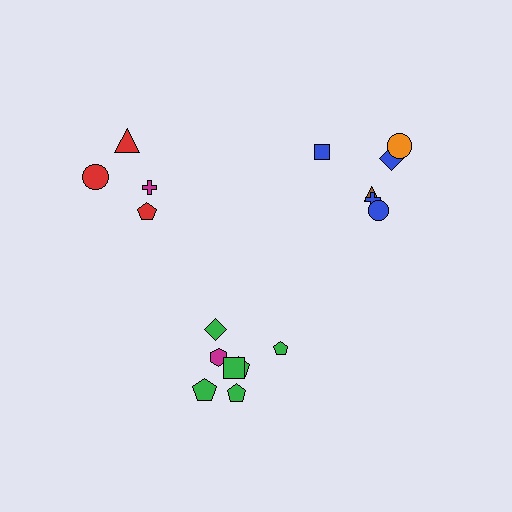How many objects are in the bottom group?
There are 7 objects.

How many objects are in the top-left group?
There are 4 objects.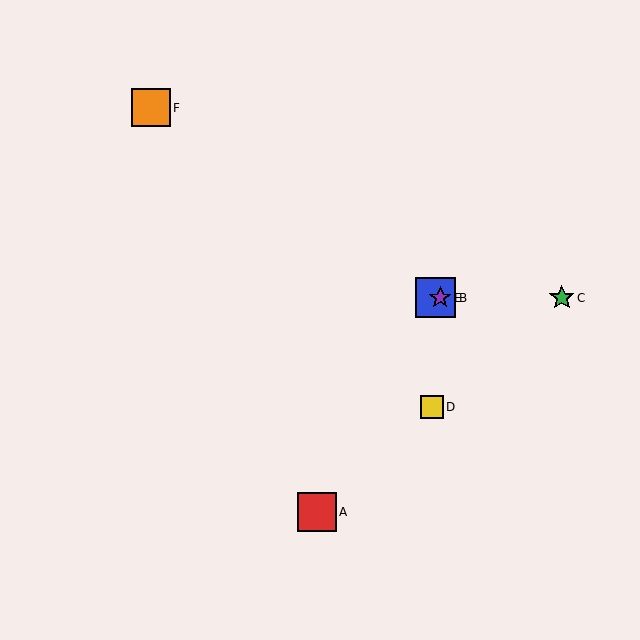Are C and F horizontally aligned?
No, C is at y≈298 and F is at y≈108.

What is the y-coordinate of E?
Object E is at y≈298.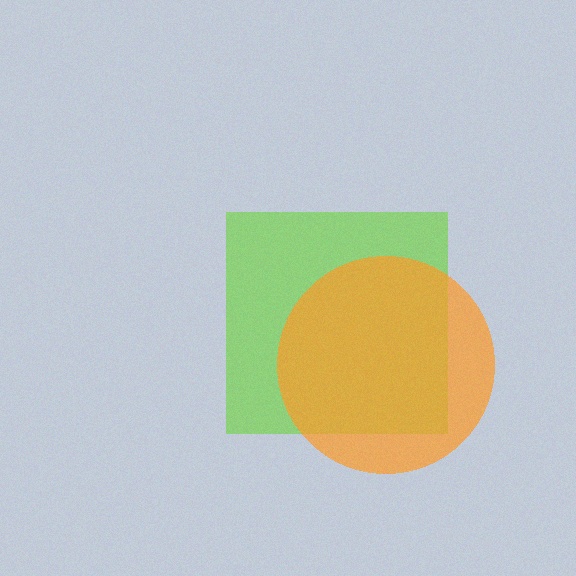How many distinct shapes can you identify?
There are 2 distinct shapes: a lime square, an orange circle.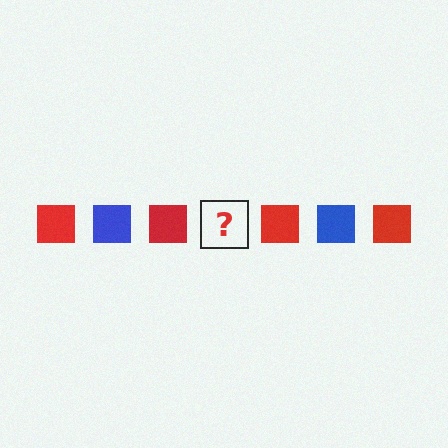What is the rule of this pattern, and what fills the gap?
The rule is that the pattern cycles through red, blue squares. The gap should be filled with a blue square.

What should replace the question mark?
The question mark should be replaced with a blue square.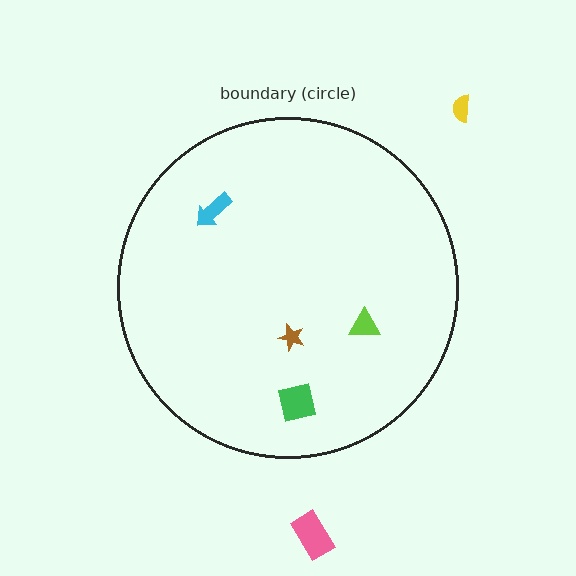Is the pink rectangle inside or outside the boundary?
Outside.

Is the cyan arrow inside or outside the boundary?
Inside.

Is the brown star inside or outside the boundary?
Inside.